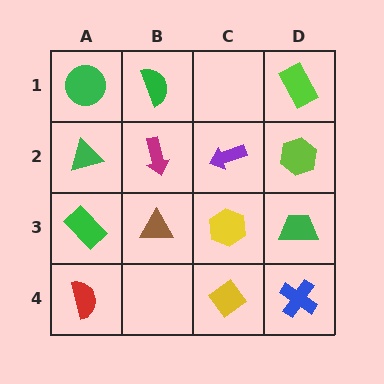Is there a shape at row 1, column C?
No, that cell is empty.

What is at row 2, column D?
A lime hexagon.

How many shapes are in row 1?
3 shapes.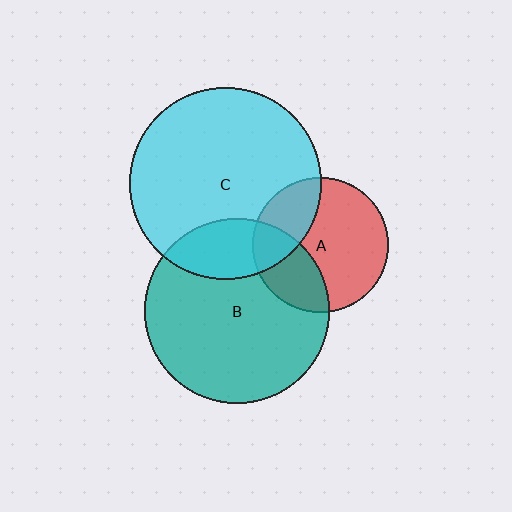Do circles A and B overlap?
Yes.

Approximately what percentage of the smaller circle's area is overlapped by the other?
Approximately 30%.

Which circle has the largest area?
Circle C (cyan).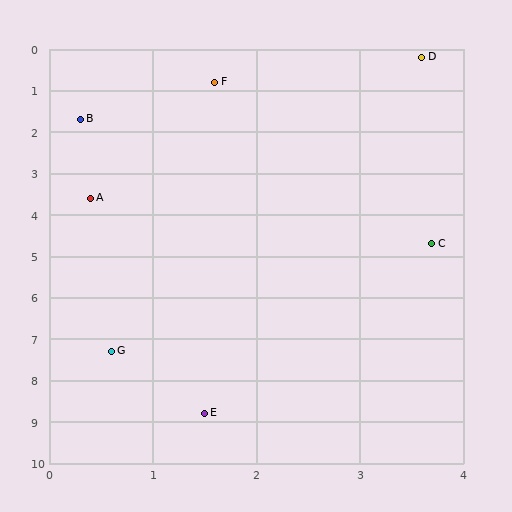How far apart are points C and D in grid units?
Points C and D are about 4.5 grid units apart.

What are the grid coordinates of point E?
Point E is at approximately (1.5, 8.8).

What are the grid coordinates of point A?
Point A is at approximately (0.4, 3.6).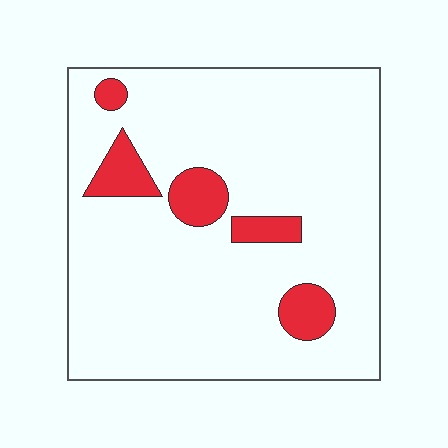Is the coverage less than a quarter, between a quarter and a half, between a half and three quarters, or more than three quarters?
Less than a quarter.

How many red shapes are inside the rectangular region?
5.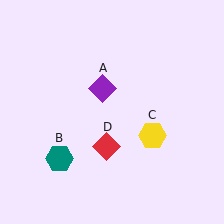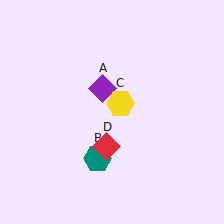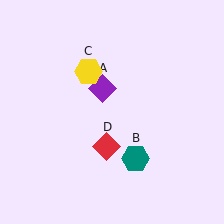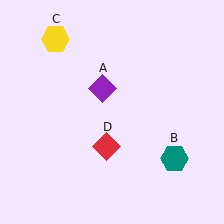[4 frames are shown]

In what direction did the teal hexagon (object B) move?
The teal hexagon (object B) moved right.